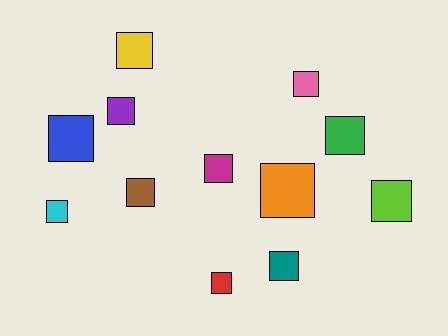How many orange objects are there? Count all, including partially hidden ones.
There is 1 orange object.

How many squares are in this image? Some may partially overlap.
There are 12 squares.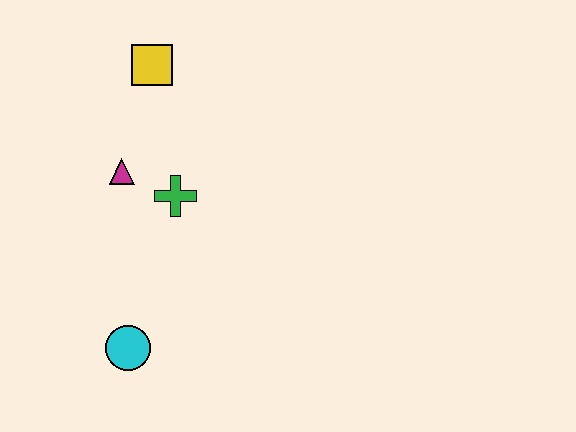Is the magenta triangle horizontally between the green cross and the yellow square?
No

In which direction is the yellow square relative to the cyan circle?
The yellow square is above the cyan circle.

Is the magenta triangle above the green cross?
Yes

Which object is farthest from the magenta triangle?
The cyan circle is farthest from the magenta triangle.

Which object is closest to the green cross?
The magenta triangle is closest to the green cross.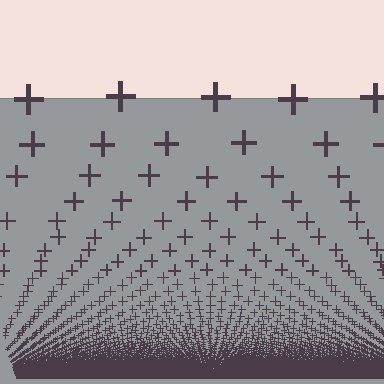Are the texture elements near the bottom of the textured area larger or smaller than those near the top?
Smaller. The gradient is inverted — elements near the bottom are smaller and denser.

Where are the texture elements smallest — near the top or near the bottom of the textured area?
Near the bottom.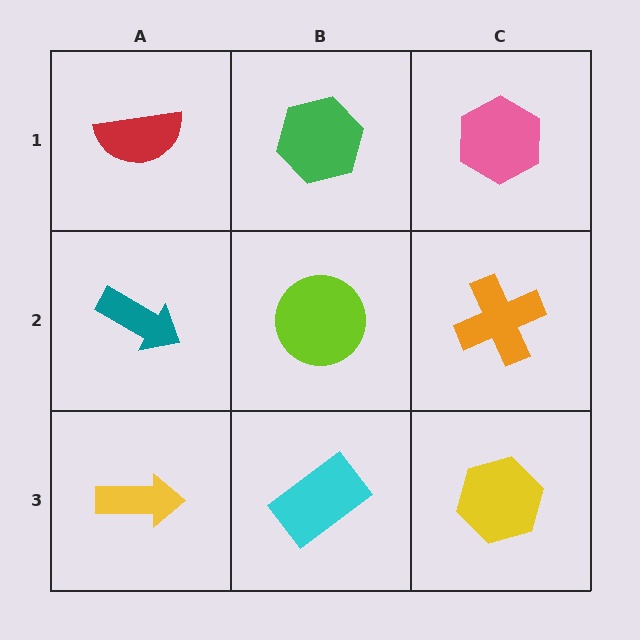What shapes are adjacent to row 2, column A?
A red semicircle (row 1, column A), a yellow arrow (row 3, column A), a lime circle (row 2, column B).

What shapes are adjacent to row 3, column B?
A lime circle (row 2, column B), a yellow arrow (row 3, column A), a yellow hexagon (row 3, column C).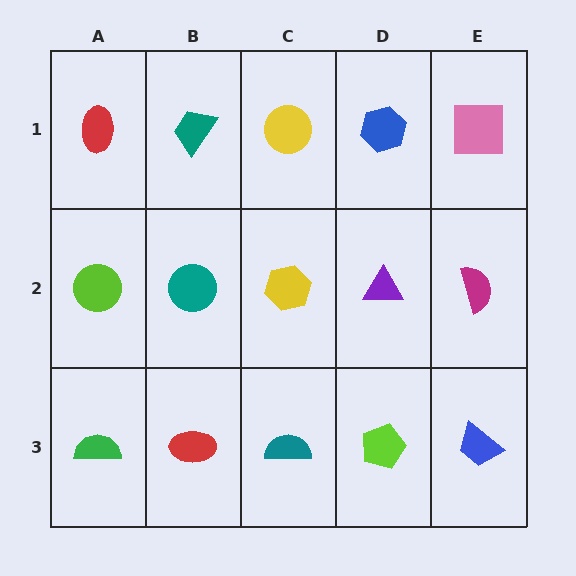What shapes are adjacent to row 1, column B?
A teal circle (row 2, column B), a red ellipse (row 1, column A), a yellow circle (row 1, column C).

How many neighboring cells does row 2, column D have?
4.